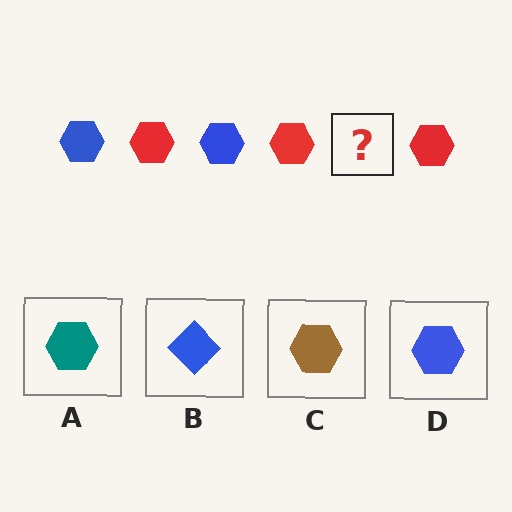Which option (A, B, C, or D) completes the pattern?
D.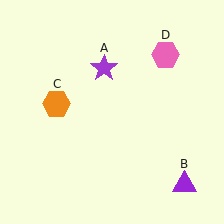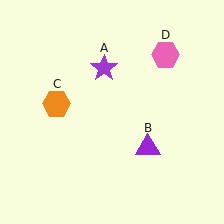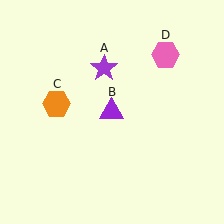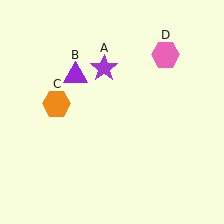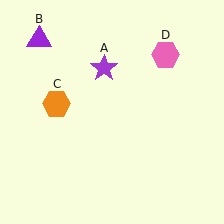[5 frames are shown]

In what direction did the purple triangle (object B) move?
The purple triangle (object B) moved up and to the left.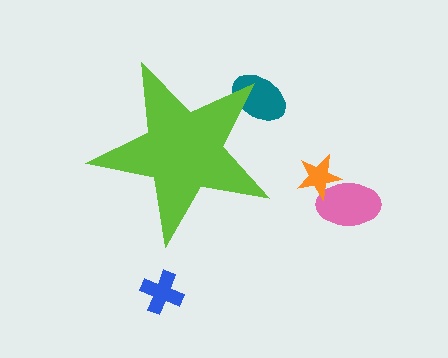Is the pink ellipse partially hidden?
No, the pink ellipse is fully visible.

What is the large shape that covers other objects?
A lime star.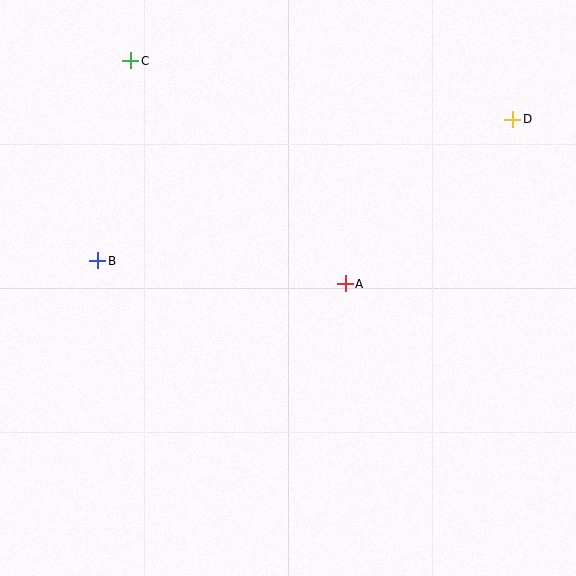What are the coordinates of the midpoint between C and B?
The midpoint between C and B is at (114, 161).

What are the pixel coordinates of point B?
Point B is at (98, 261).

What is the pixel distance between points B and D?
The distance between B and D is 438 pixels.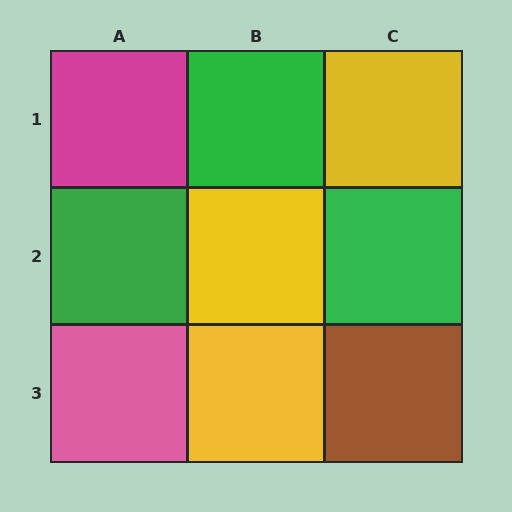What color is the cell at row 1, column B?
Green.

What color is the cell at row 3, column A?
Pink.